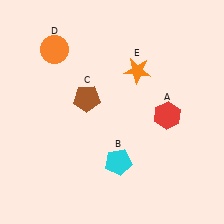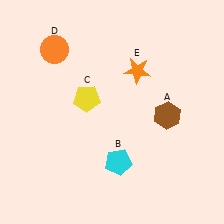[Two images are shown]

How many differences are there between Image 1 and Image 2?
There are 2 differences between the two images.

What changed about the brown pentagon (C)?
In Image 1, C is brown. In Image 2, it changed to yellow.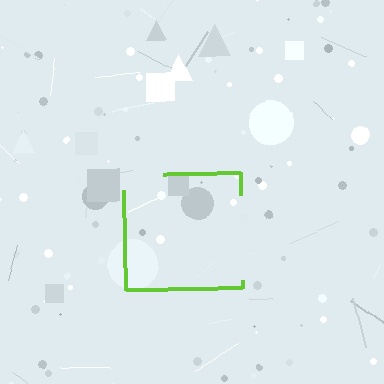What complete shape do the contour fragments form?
The contour fragments form a square.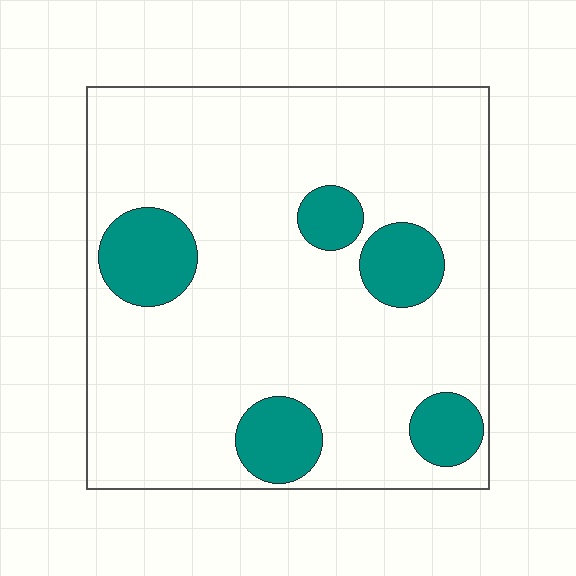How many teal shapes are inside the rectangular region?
5.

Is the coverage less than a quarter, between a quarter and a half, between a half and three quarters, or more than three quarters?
Less than a quarter.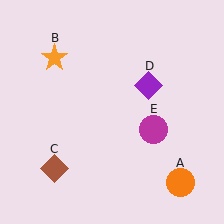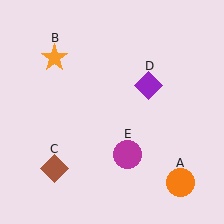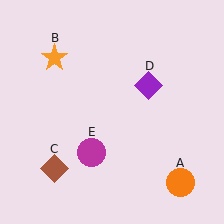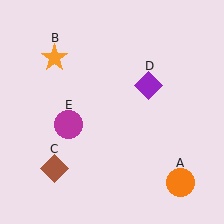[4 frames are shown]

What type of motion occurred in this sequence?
The magenta circle (object E) rotated clockwise around the center of the scene.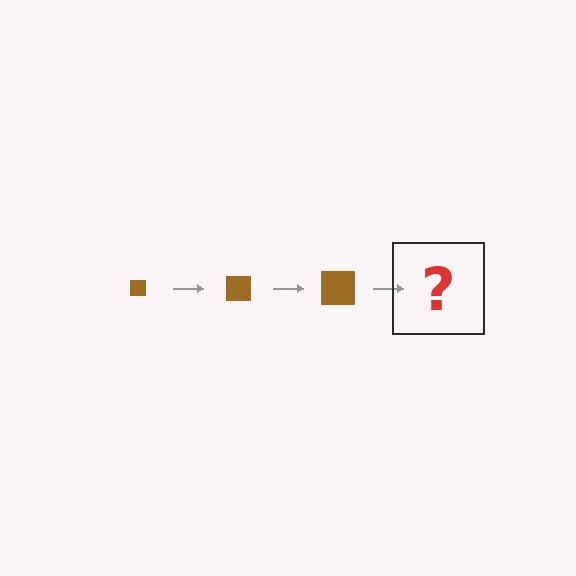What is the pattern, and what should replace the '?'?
The pattern is that the square gets progressively larger each step. The '?' should be a brown square, larger than the previous one.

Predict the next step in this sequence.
The next step is a brown square, larger than the previous one.